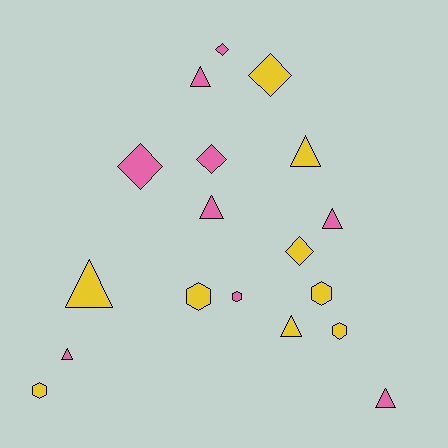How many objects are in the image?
There are 18 objects.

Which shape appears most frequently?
Triangle, with 8 objects.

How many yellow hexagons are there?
There are 4 yellow hexagons.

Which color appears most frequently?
Pink, with 9 objects.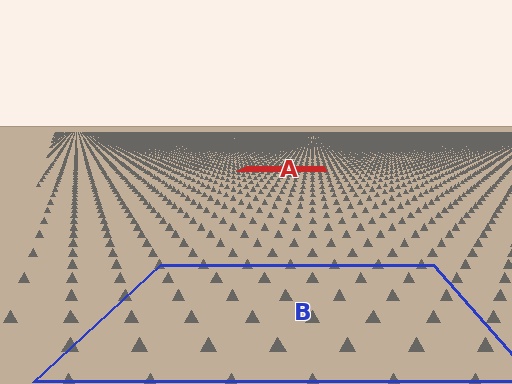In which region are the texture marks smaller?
The texture marks are smaller in region A, because it is farther away.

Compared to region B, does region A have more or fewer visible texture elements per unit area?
Region A has more texture elements per unit area — they are packed more densely because it is farther away.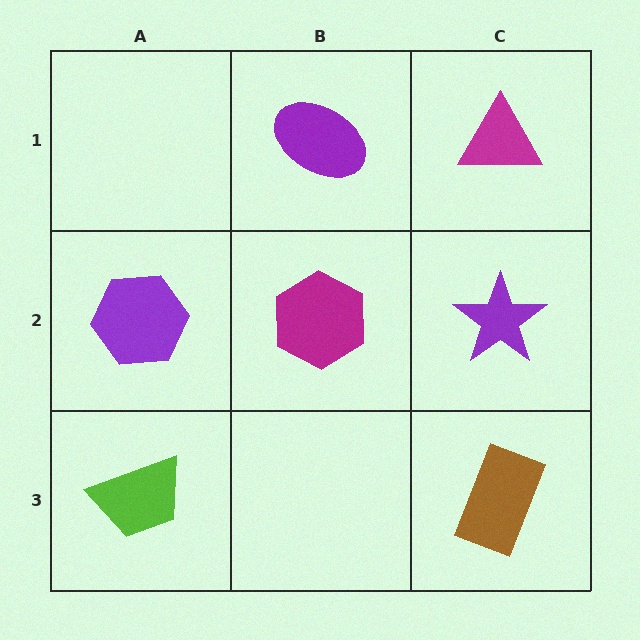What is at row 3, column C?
A brown rectangle.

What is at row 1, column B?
A purple ellipse.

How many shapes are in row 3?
2 shapes.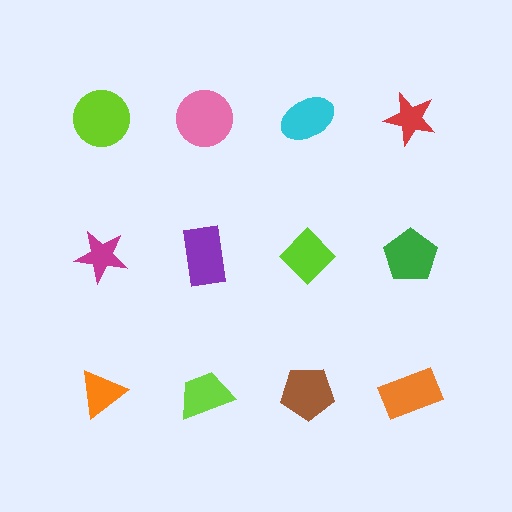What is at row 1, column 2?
A pink circle.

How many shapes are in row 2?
4 shapes.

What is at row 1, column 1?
A lime circle.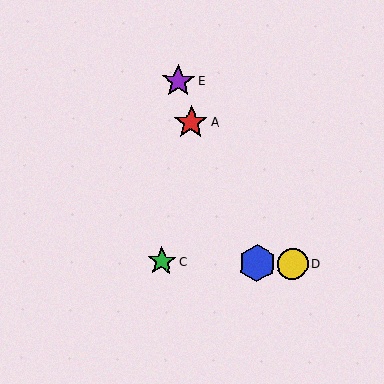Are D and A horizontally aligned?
No, D is at y≈264 and A is at y≈122.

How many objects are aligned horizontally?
3 objects (B, C, D) are aligned horizontally.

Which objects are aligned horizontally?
Objects B, C, D are aligned horizontally.